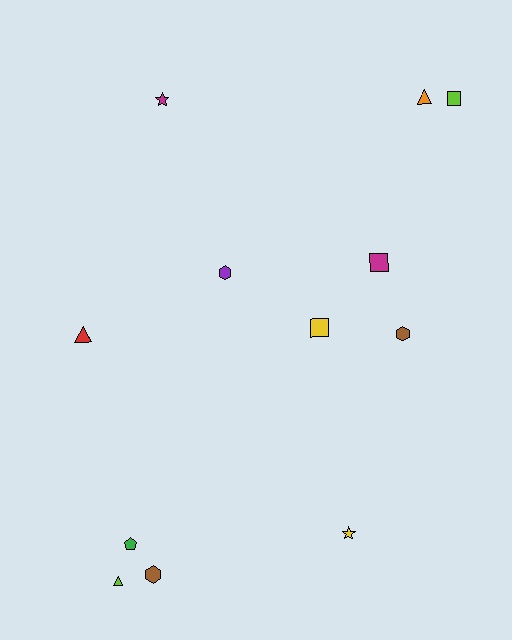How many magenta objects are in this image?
There are 2 magenta objects.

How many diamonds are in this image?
There are no diamonds.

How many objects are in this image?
There are 12 objects.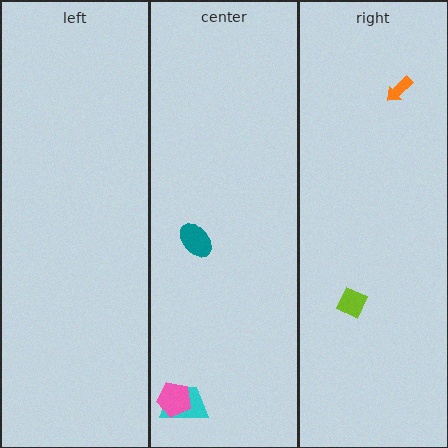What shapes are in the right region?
The orange arrow, the lime diamond.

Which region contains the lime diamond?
The right region.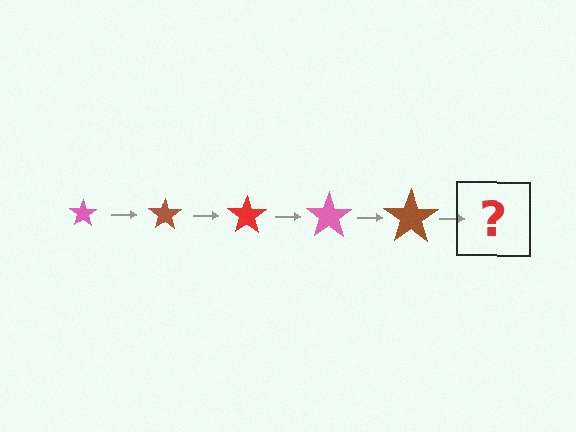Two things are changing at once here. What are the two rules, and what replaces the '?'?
The two rules are that the star grows larger each step and the color cycles through pink, brown, and red. The '?' should be a red star, larger than the previous one.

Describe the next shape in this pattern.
It should be a red star, larger than the previous one.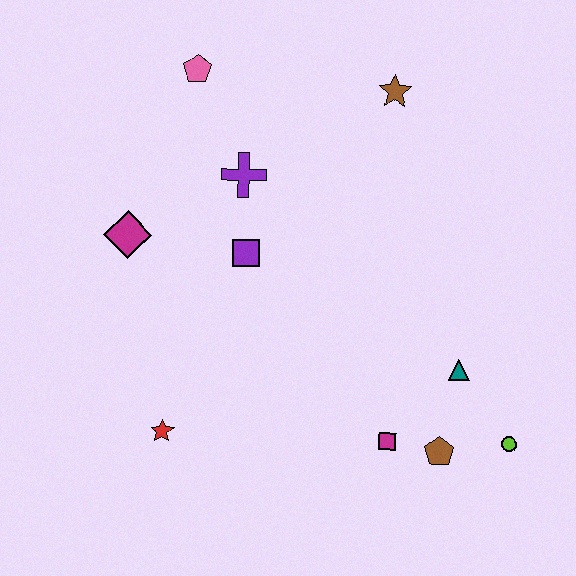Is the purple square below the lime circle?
No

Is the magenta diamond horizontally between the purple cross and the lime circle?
No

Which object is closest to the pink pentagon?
The purple cross is closest to the pink pentagon.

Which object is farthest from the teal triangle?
The pink pentagon is farthest from the teal triangle.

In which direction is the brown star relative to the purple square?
The brown star is above the purple square.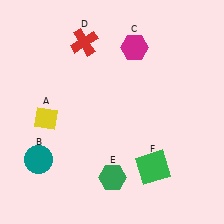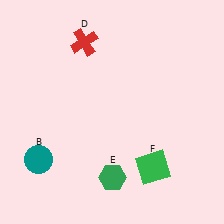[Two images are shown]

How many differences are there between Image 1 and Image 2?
There are 2 differences between the two images.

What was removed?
The magenta hexagon (C), the yellow diamond (A) were removed in Image 2.